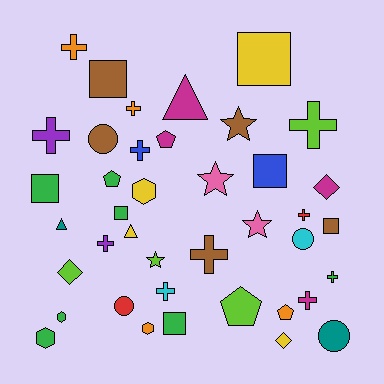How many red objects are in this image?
There are 2 red objects.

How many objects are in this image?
There are 40 objects.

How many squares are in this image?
There are 7 squares.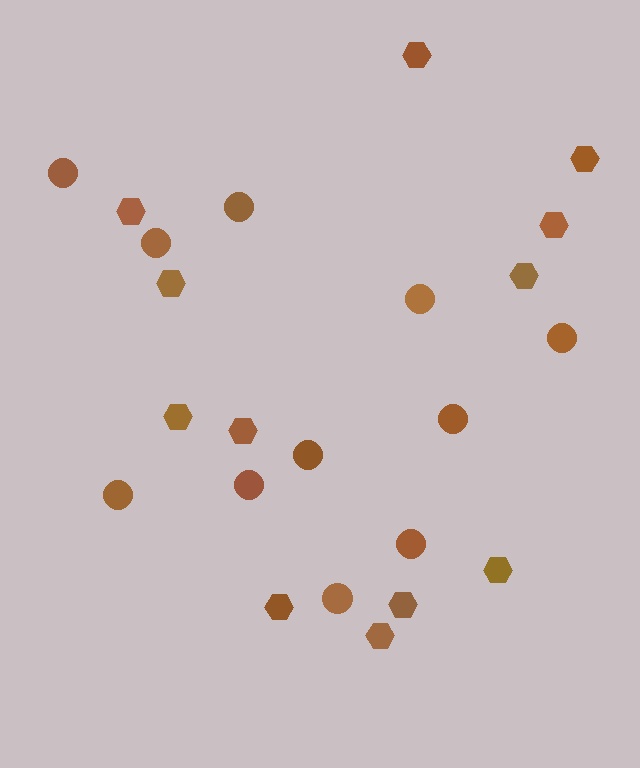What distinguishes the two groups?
There are 2 groups: one group of hexagons (12) and one group of circles (11).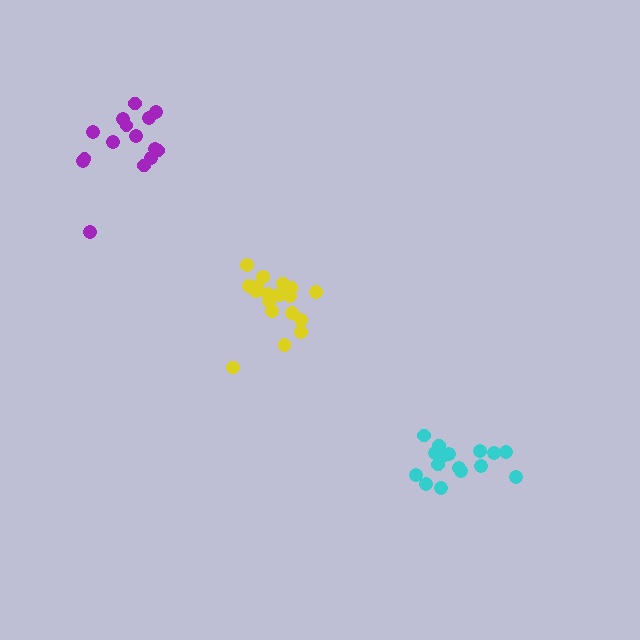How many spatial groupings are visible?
There are 3 spatial groupings.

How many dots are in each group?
Group 1: 19 dots, Group 2: 16 dots, Group 3: 15 dots (50 total).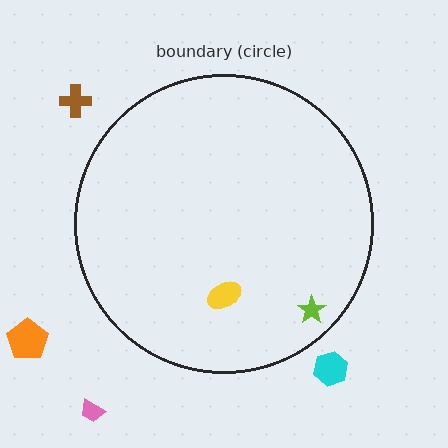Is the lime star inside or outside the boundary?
Inside.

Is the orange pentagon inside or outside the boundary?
Outside.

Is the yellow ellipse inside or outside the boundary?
Inside.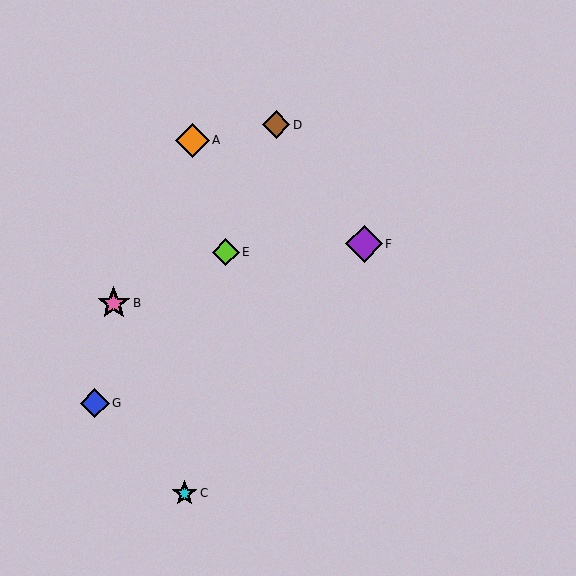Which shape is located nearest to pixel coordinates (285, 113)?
The brown diamond (labeled D) at (276, 125) is nearest to that location.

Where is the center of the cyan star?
The center of the cyan star is at (184, 493).